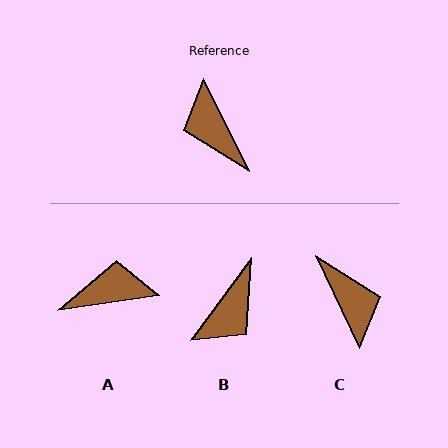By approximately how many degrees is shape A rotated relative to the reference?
Approximately 108 degrees clockwise.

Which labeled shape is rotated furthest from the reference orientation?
C, about 179 degrees away.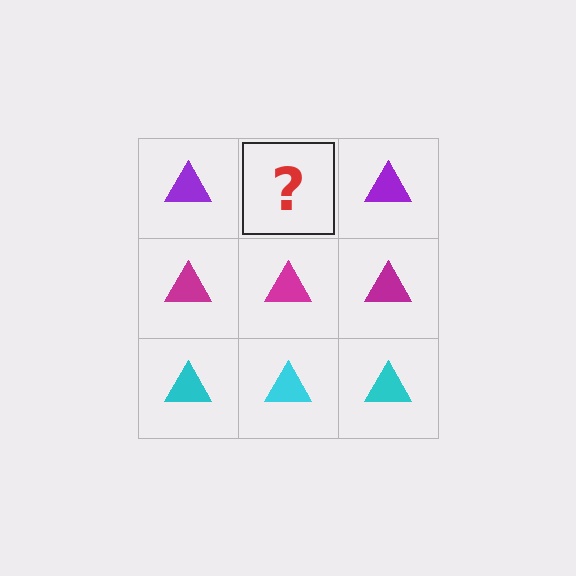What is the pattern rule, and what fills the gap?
The rule is that each row has a consistent color. The gap should be filled with a purple triangle.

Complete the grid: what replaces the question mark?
The question mark should be replaced with a purple triangle.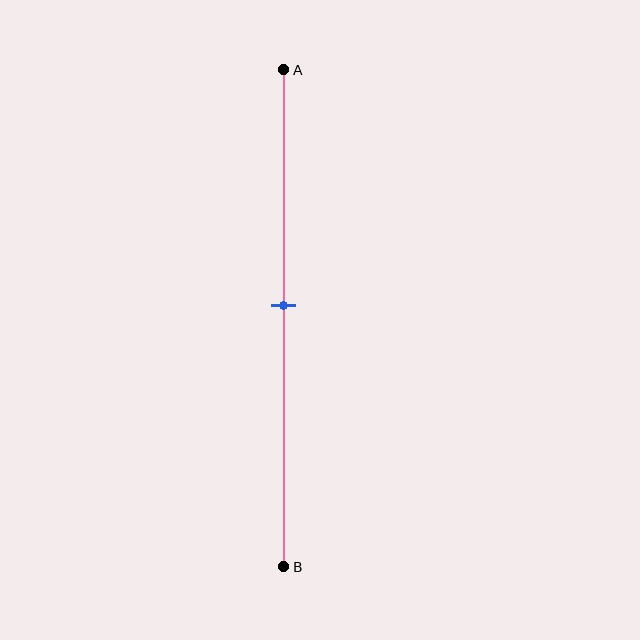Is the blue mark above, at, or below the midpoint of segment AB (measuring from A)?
The blue mark is approximately at the midpoint of segment AB.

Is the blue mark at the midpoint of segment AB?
Yes, the mark is approximately at the midpoint.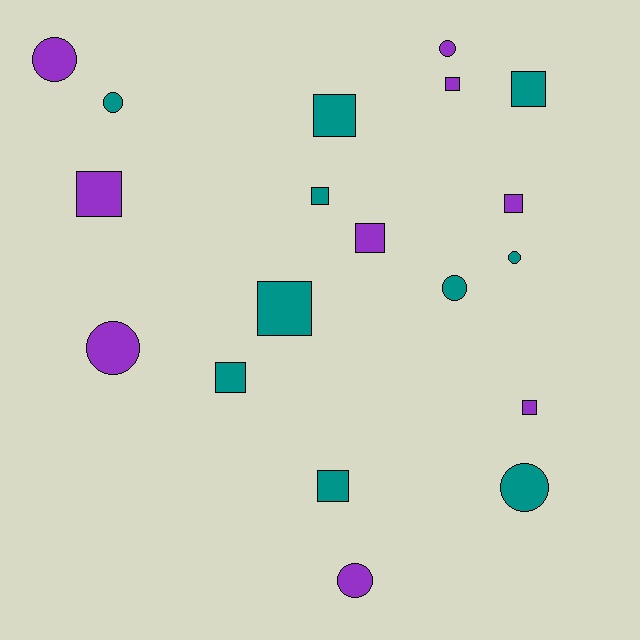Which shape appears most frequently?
Square, with 11 objects.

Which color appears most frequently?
Teal, with 10 objects.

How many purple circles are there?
There are 4 purple circles.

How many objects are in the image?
There are 19 objects.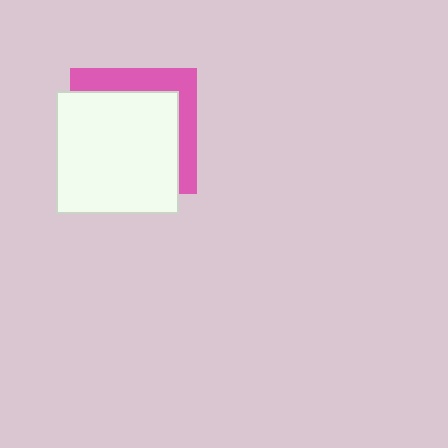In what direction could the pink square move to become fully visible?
The pink square could move toward the upper-right. That would shift it out from behind the white square entirely.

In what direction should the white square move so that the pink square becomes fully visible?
The white square should move toward the lower-left. That is the shortest direction to clear the overlap and leave the pink square fully visible.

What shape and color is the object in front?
The object in front is a white square.